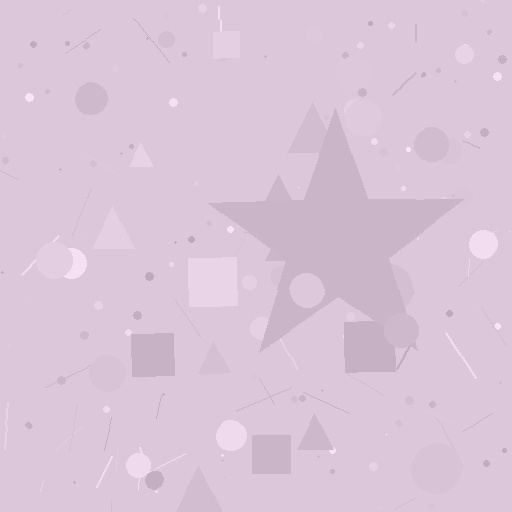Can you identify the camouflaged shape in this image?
The camouflaged shape is a star.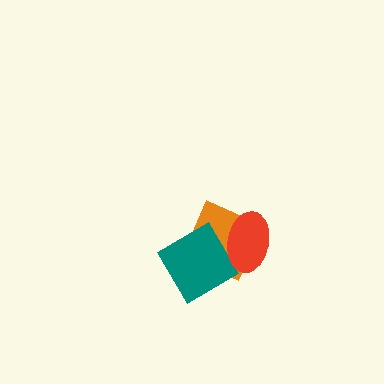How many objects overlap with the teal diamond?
2 objects overlap with the teal diamond.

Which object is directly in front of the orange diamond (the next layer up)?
The teal diamond is directly in front of the orange diamond.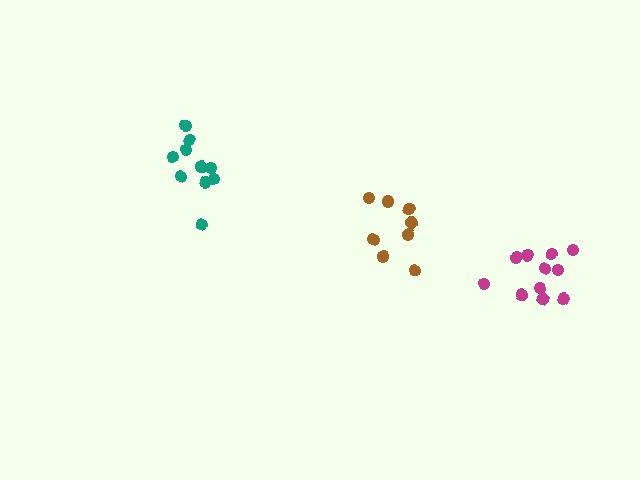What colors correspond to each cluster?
The clusters are colored: magenta, brown, teal.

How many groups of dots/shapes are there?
There are 3 groups.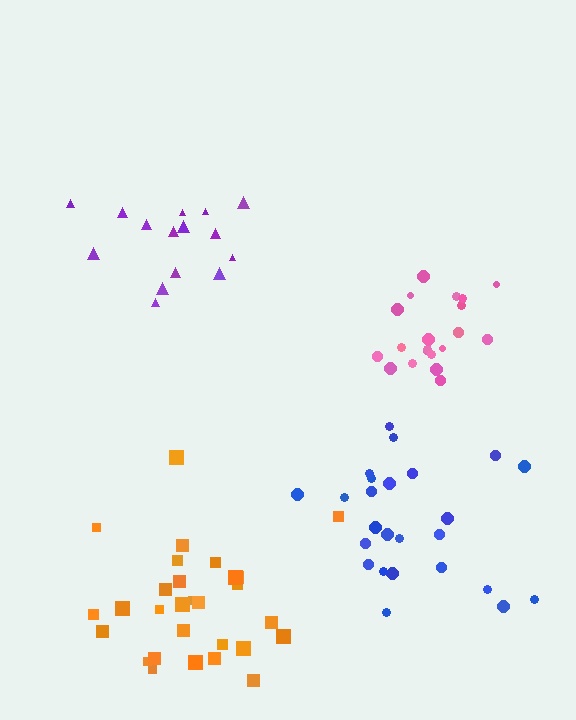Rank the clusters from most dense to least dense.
pink, orange, blue, purple.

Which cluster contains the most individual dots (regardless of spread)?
Orange (29).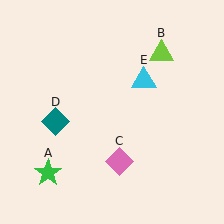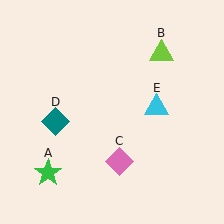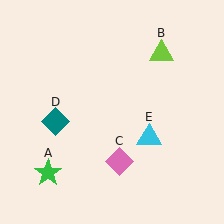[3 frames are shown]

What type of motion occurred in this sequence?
The cyan triangle (object E) rotated clockwise around the center of the scene.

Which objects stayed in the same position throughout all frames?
Green star (object A) and lime triangle (object B) and pink diamond (object C) and teal diamond (object D) remained stationary.